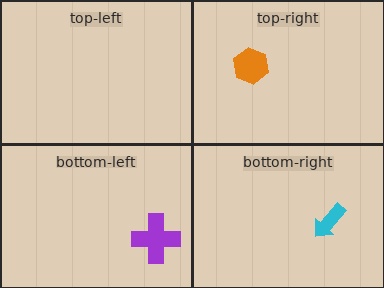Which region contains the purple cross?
The bottom-left region.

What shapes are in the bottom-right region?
The cyan arrow.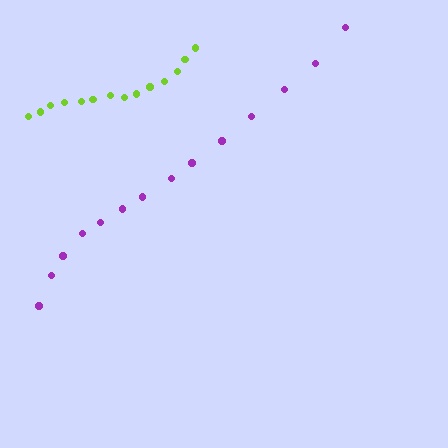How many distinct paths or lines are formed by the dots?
There are 2 distinct paths.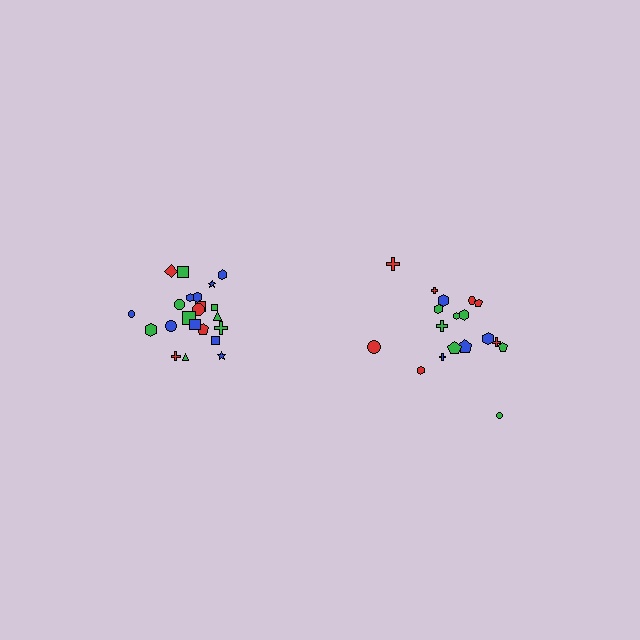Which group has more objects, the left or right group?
The left group.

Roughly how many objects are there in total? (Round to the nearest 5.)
Roughly 40 objects in total.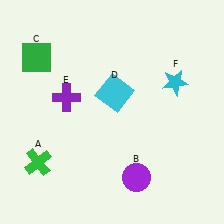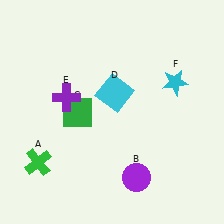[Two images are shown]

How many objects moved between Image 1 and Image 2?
1 object moved between the two images.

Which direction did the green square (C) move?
The green square (C) moved down.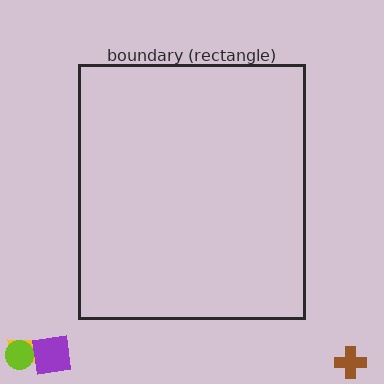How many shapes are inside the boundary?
0 inside, 4 outside.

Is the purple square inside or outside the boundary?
Outside.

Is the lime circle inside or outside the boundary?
Outside.